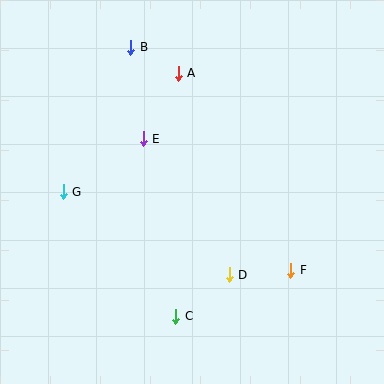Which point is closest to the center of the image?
Point E at (143, 139) is closest to the center.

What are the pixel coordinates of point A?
Point A is at (178, 73).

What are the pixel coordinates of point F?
Point F is at (291, 270).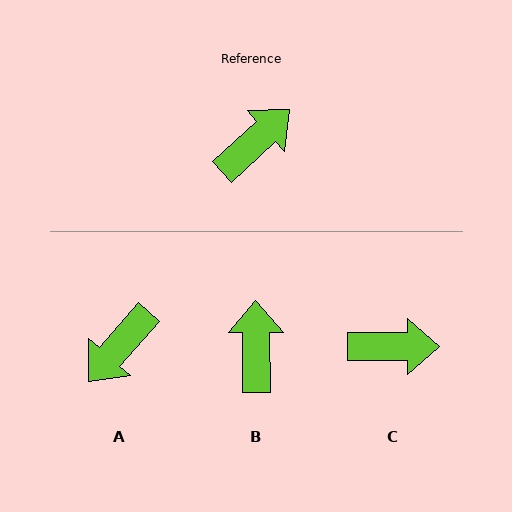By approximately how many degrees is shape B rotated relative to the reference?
Approximately 48 degrees counter-clockwise.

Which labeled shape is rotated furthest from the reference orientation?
A, about 174 degrees away.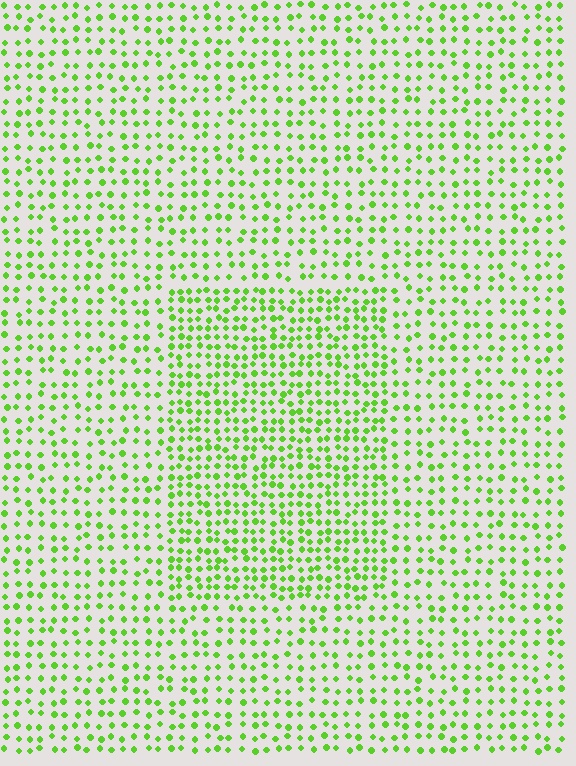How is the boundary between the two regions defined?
The boundary is defined by a change in element density (approximately 1.6x ratio). All elements are the same color, size, and shape.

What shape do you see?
I see a rectangle.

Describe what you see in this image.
The image contains small lime elements arranged at two different densities. A rectangle-shaped region is visible where the elements are more densely packed than the surrounding area.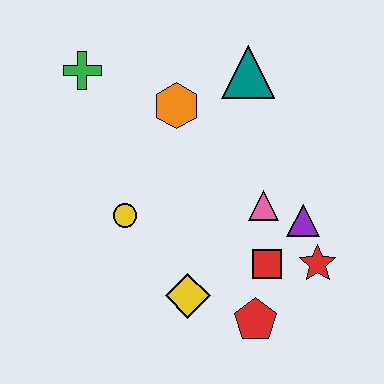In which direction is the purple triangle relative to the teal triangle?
The purple triangle is below the teal triangle.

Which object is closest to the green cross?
The orange hexagon is closest to the green cross.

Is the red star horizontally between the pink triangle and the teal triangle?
No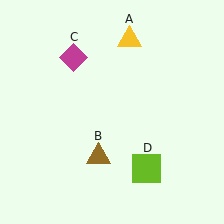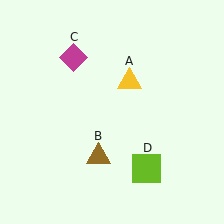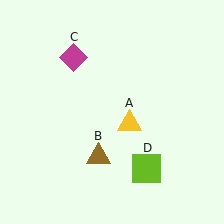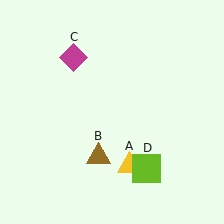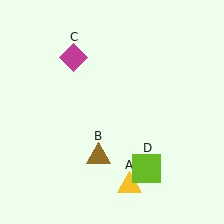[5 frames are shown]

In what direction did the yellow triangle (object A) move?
The yellow triangle (object A) moved down.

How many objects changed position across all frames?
1 object changed position: yellow triangle (object A).